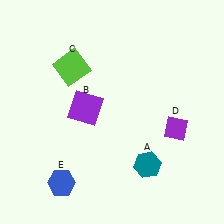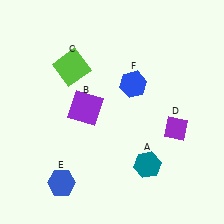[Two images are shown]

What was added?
A blue hexagon (F) was added in Image 2.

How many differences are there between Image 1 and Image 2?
There is 1 difference between the two images.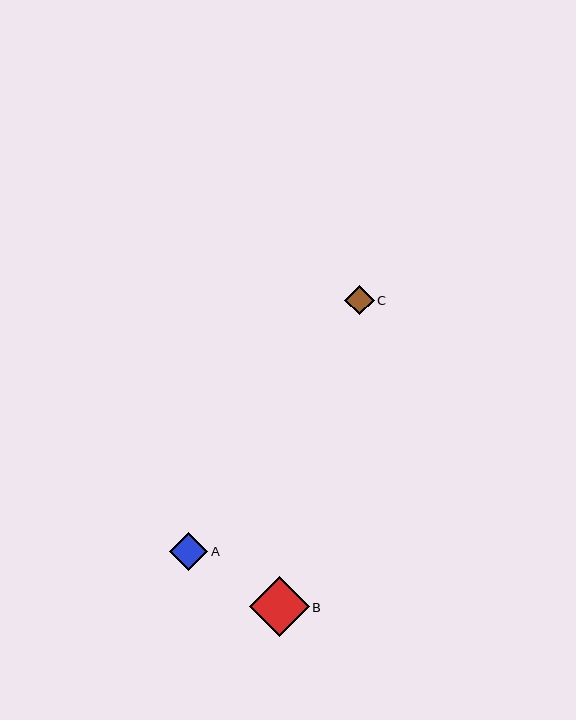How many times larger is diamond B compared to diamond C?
Diamond B is approximately 2.0 times the size of diamond C.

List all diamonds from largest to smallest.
From largest to smallest: B, A, C.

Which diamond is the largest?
Diamond B is the largest with a size of approximately 59 pixels.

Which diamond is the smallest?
Diamond C is the smallest with a size of approximately 29 pixels.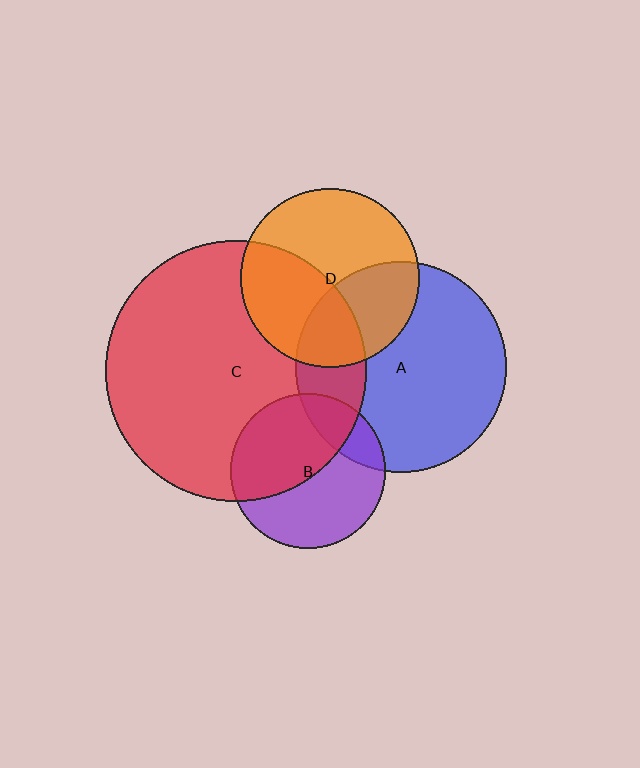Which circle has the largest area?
Circle C (red).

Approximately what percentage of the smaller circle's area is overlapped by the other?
Approximately 25%.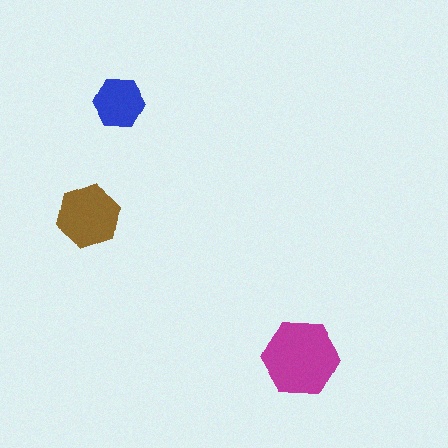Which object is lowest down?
The magenta hexagon is bottommost.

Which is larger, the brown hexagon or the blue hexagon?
The brown one.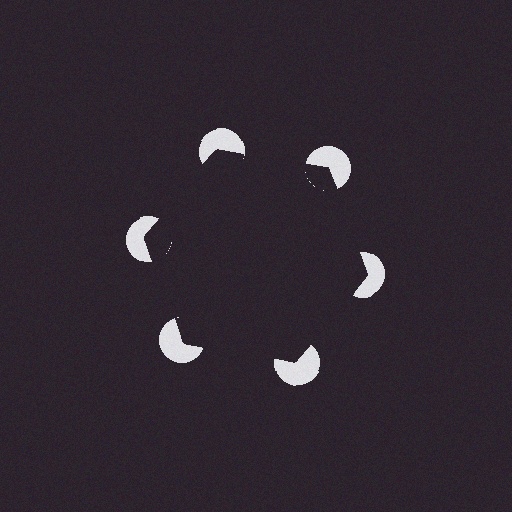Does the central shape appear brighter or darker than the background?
It typically appears slightly darker than the background, even though no actual brightness change is drawn.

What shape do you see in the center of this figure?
An illusory hexagon — its edges are inferred from the aligned wedge cuts in the pac-man discs, not physically drawn.